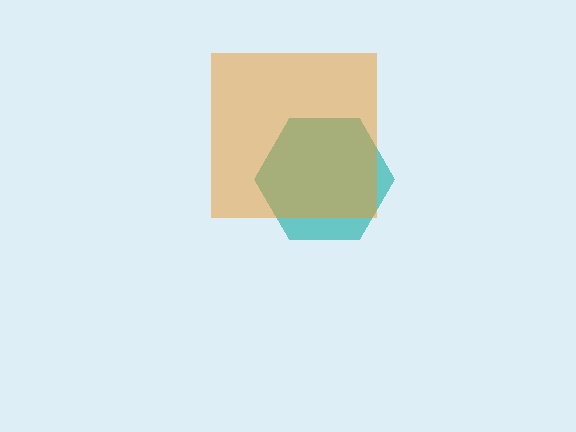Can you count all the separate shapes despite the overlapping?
Yes, there are 2 separate shapes.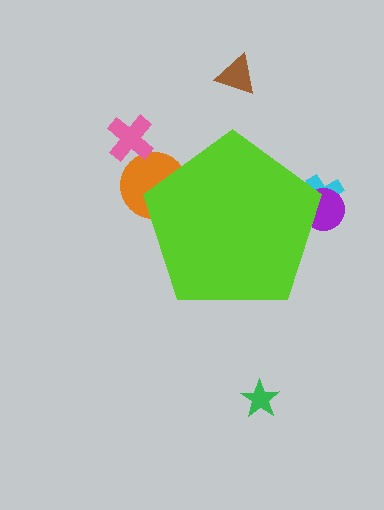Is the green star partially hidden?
No, the green star is fully visible.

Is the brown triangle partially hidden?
No, the brown triangle is fully visible.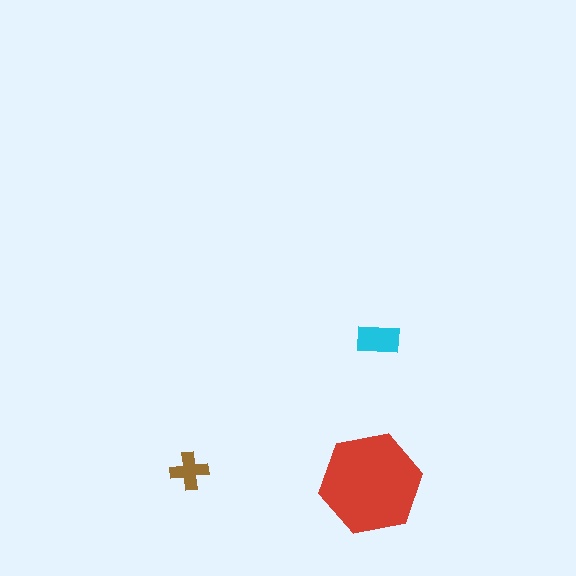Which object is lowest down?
The red hexagon is bottommost.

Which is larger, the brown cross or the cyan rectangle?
The cyan rectangle.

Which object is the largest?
The red hexagon.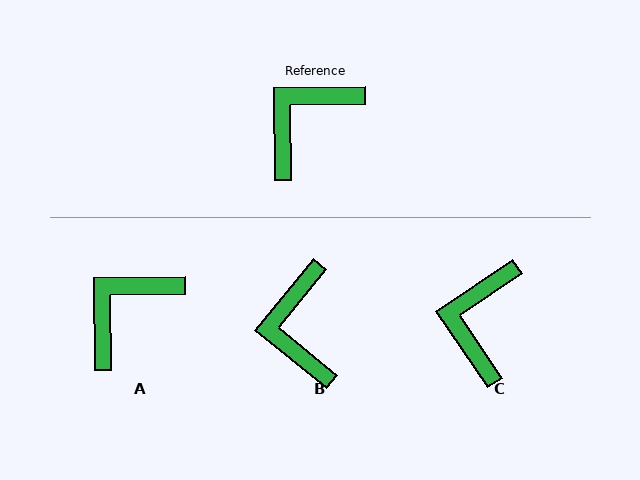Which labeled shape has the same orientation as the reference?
A.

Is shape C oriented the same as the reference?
No, it is off by about 33 degrees.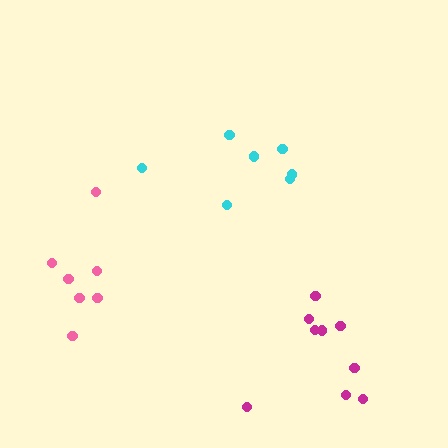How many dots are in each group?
Group 1: 9 dots, Group 2: 7 dots, Group 3: 7 dots (23 total).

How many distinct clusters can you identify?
There are 3 distinct clusters.